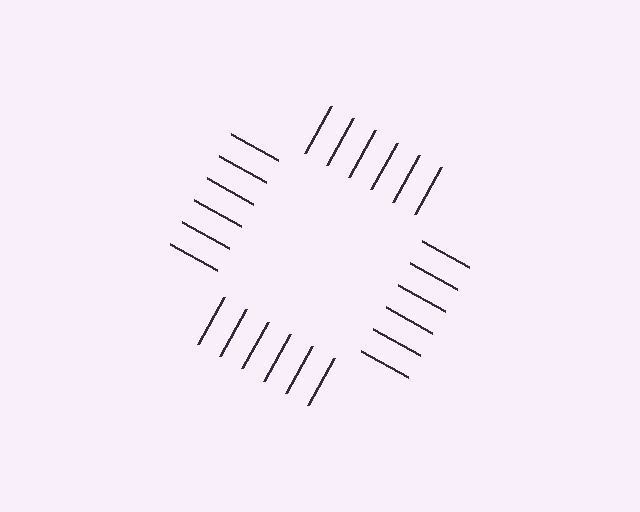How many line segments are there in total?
24 — 6 along each of the 4 edges.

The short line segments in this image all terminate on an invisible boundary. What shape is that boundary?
An illusory square — the line segments terminate on its edges but no continuous stroke is drawn.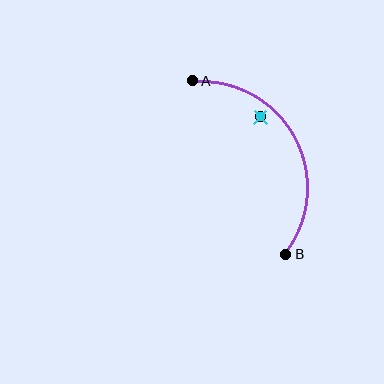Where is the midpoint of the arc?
The arc midpoint is the point on the curve farthest from the straight line joining A and B. It sits to the right of that line.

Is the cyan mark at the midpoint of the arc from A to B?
No — the cyan mark does not lie on the arc at all. It sits slightly inside the curve.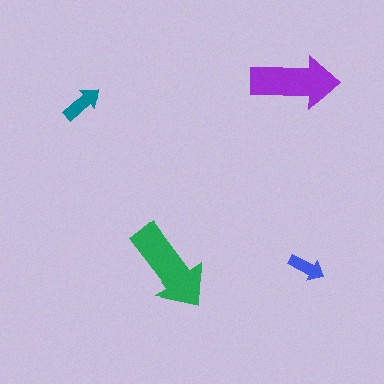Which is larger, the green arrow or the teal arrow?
The green one.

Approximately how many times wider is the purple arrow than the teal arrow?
About 2 times wider.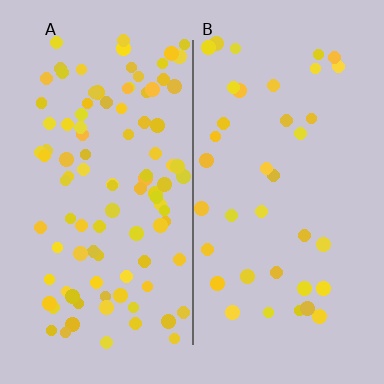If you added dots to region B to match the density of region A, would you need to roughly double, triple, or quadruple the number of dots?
Approximately triple.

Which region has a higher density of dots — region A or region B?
A (the left).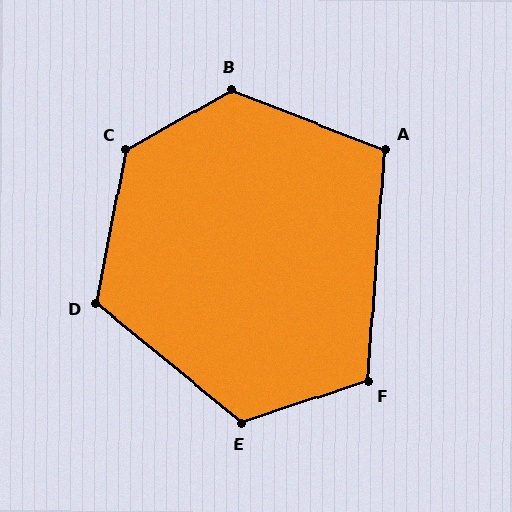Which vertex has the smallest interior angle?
A, at approximately 107 degrees.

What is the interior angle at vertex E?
Approximately 122 degrees (obtuse).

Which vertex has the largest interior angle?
C, at approximately 131 degrees.